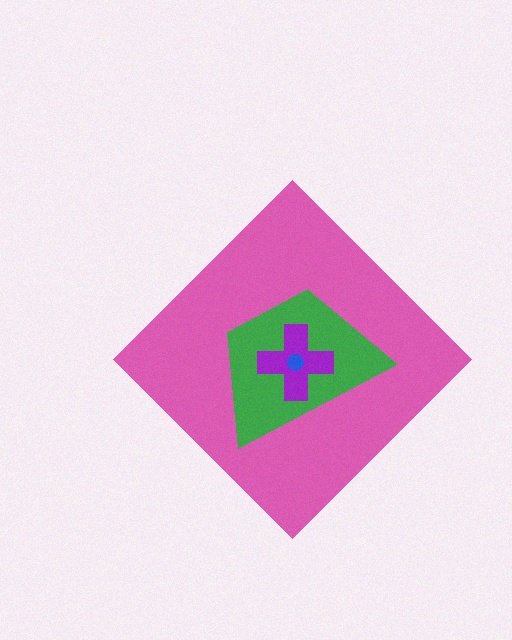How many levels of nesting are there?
4.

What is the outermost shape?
The pink diamond.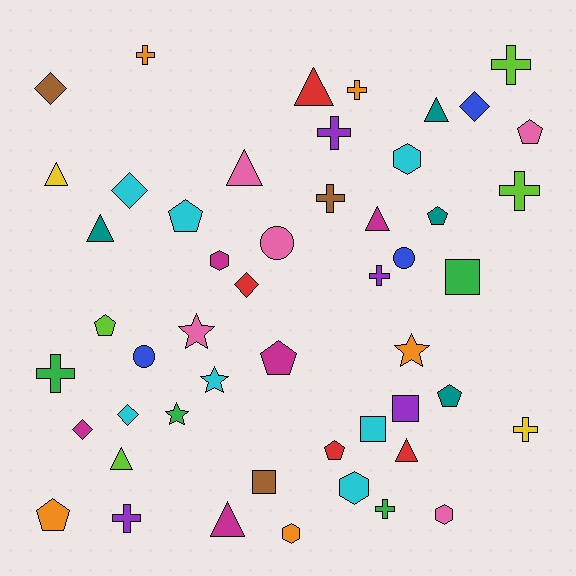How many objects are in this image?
There are 50 objects.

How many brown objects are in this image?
There are 3 brown objects.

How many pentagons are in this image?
There are 8 pentagons.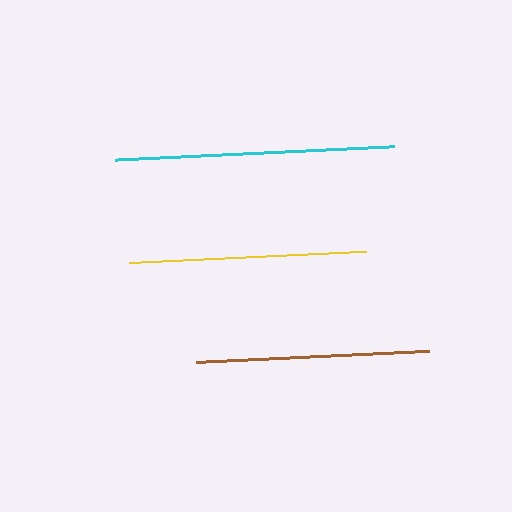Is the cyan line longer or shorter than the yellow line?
The cyan line is longer than the yellow line.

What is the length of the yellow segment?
The yellow segment is approximately 236 pixels long.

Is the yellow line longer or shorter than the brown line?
The yellow line is longer than the brown line.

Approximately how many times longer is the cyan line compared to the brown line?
The cyan line is approximately 1.2 times the length of the brown line.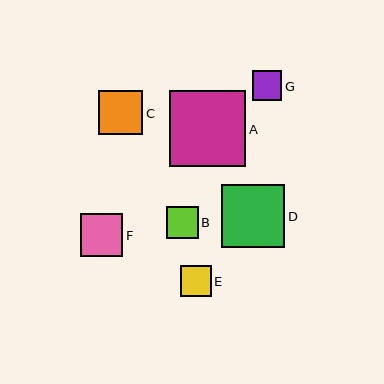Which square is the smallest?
Square G is the smallest with a size of approximately 30 pixels.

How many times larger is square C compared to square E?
Square C is approximately 1.5 times the size of square E.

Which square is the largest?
Square A is the largest with a size of approximately 76 pixels.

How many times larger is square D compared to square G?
Square D is approximately 2.1 times the size of square G.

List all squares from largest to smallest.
From largest to smallest: A, D, C, F, B, E, G.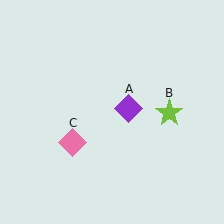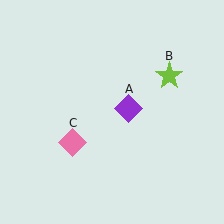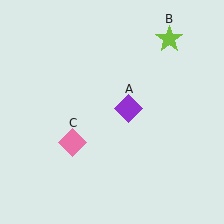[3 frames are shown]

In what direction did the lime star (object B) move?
The lime star (object B) moved up.